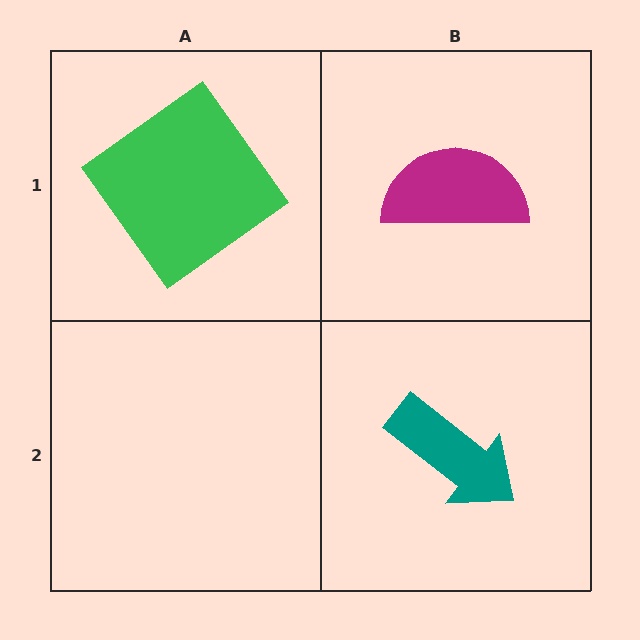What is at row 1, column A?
A green diamond.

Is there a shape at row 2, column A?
No, that cell is empty.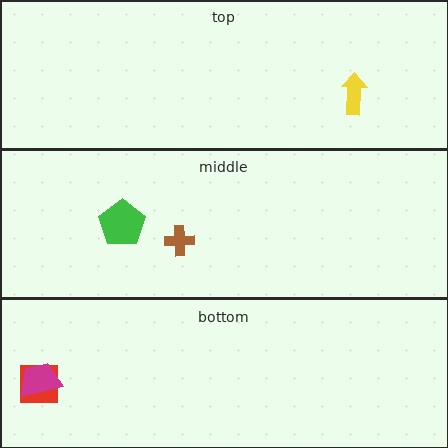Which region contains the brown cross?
The middle region.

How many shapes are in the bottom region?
2.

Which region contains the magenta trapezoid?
The bottom region.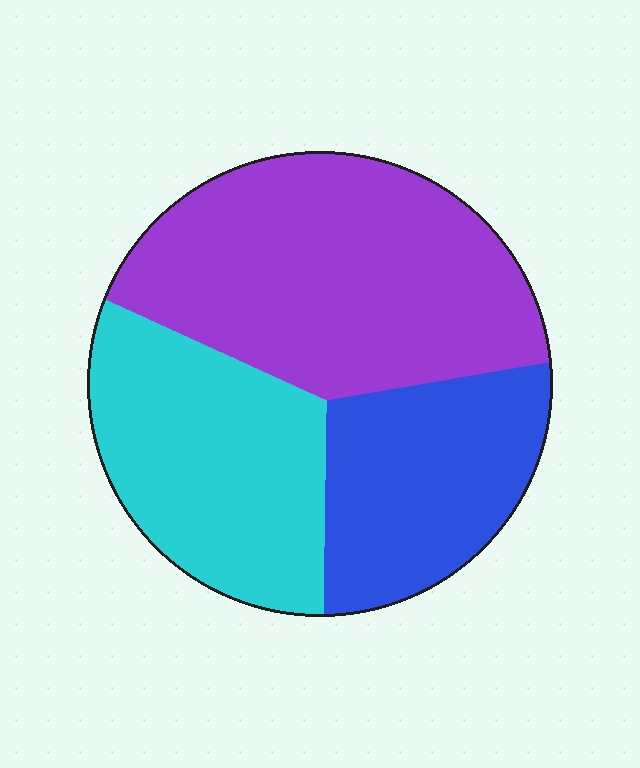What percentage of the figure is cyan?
Cyan takes up about one third (1/3) of the figure.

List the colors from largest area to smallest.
From largest to smallest: purple, cyan, blue.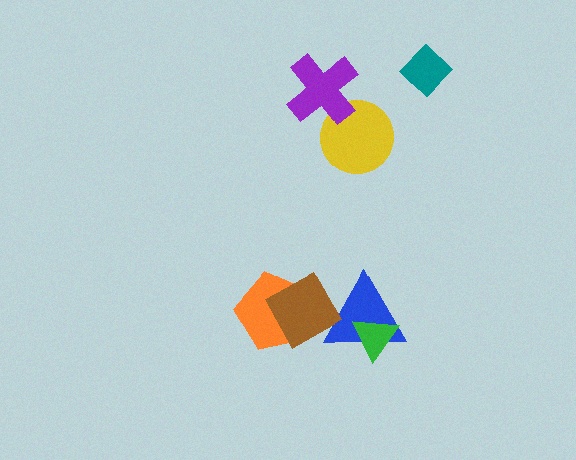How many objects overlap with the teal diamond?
0 objects overlap with the teal diamond.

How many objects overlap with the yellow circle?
1 object overlaps with the yellow circle.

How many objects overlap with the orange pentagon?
1 object overlaps with the orange pentagon.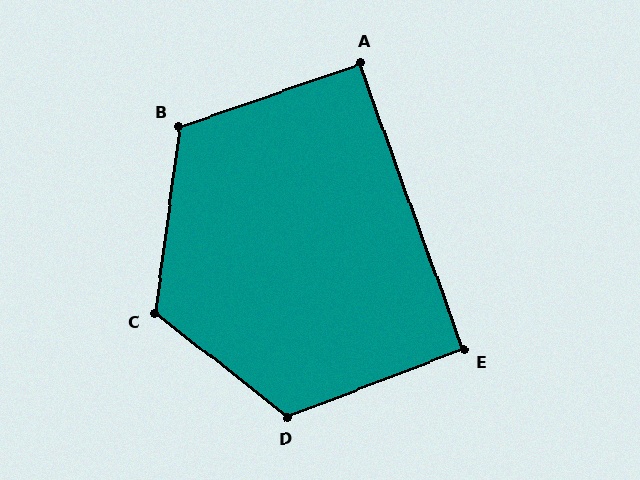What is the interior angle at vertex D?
Approximately 120 degrees (obtuse).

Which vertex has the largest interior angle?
C, at approximately 121 degrees.